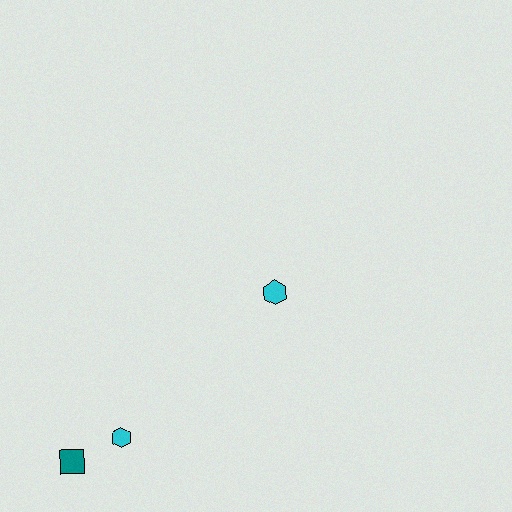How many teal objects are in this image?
There is 1 teal object.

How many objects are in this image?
There are 3 objects.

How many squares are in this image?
There is 1 square.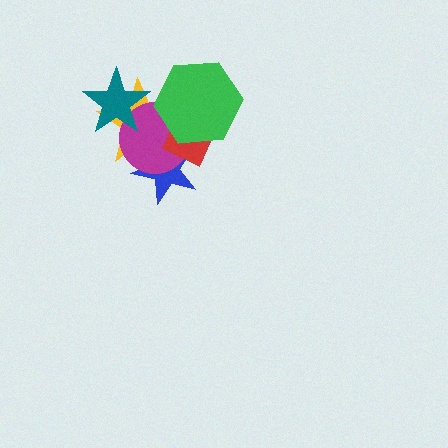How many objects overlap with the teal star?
2 objects overlap with the teal star.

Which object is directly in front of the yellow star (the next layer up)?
The magenta circle is directly in front of the yellow star.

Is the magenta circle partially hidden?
Yes, it is partially covered by another shape.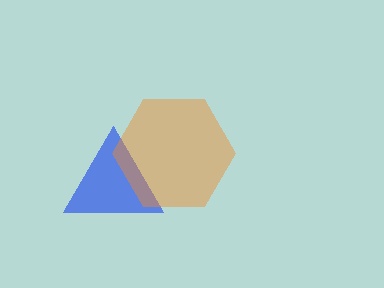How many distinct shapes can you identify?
There are 2 distinct shapes: a blue triangle, an orange hexagon.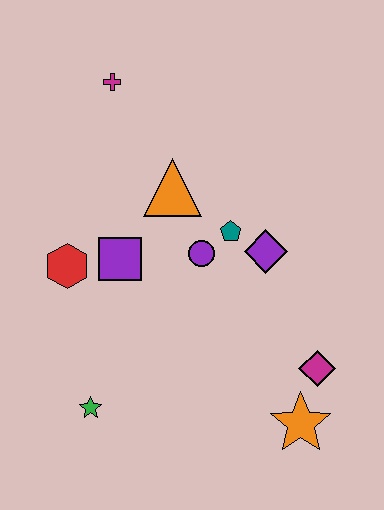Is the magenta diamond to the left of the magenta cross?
No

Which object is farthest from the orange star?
The magenta cross is farthest from the orange star.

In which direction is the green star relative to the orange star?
The green star is to the left of the orange star.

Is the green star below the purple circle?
Yes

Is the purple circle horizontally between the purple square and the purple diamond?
Yes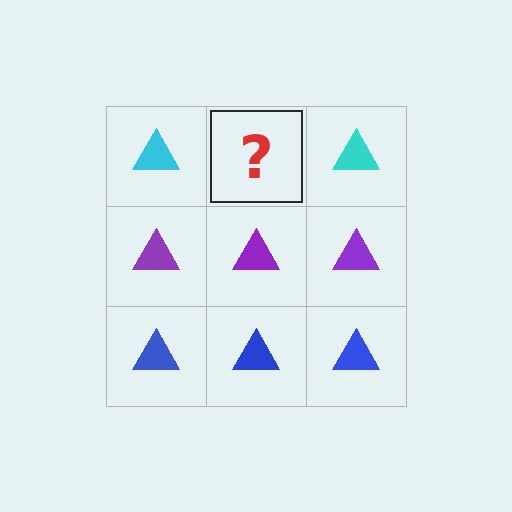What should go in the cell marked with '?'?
The missing cell should contain a cyan triangle.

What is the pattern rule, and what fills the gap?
The rule is that each row has a consistent color. The gap should be filled with a cyan triangle.